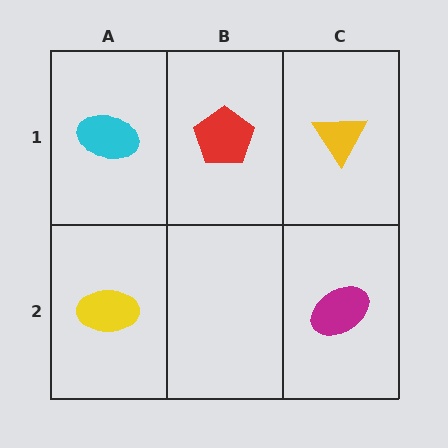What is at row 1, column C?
A yellow triangle.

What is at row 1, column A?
A cyan ellipse.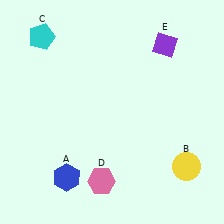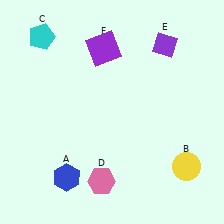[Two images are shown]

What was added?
A purple square (F) was added in Image 2.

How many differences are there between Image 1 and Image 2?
There is 1 difference between the two images.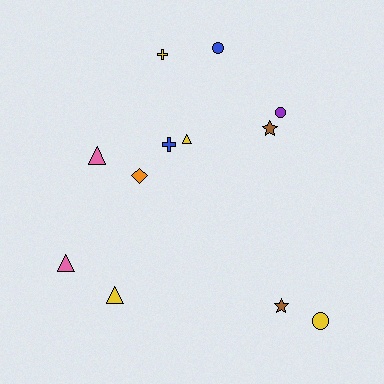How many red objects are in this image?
There are no red objects.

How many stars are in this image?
There are 2 stars.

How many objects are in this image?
There are 12 objects.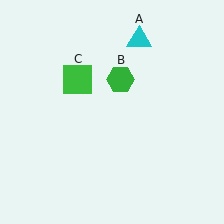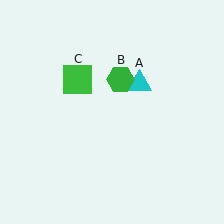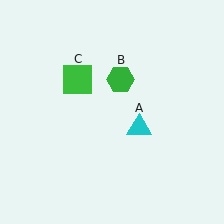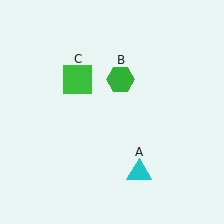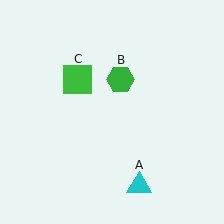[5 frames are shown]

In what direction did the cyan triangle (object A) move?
The cyan triangle (object A) moved down.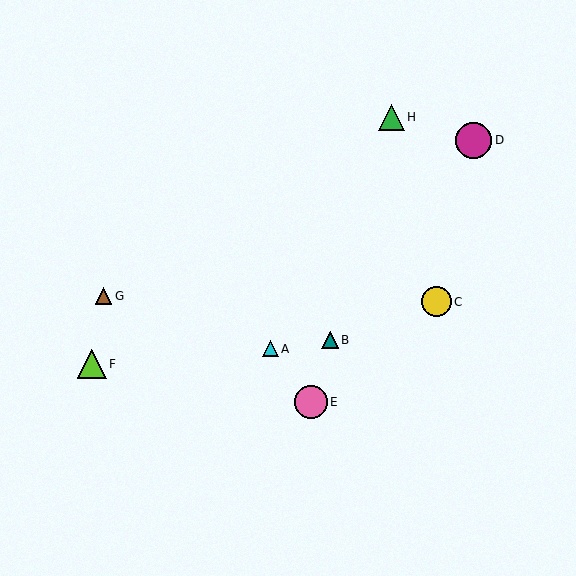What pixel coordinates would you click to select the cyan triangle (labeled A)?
Click at (270, 349) to select the cyan triangle A.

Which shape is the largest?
The magenta circle (labeled D) is the largest.